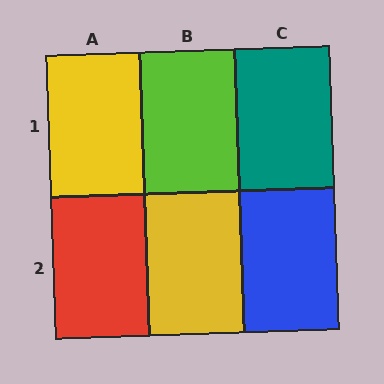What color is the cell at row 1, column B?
Lime.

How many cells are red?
1 cell is red.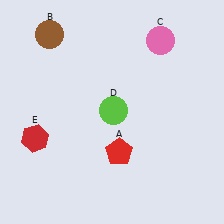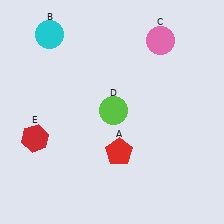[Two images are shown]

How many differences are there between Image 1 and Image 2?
There is 1 difference between the two images.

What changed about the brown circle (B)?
In Image 1, B is brown. In Image 2, it changed to cyan.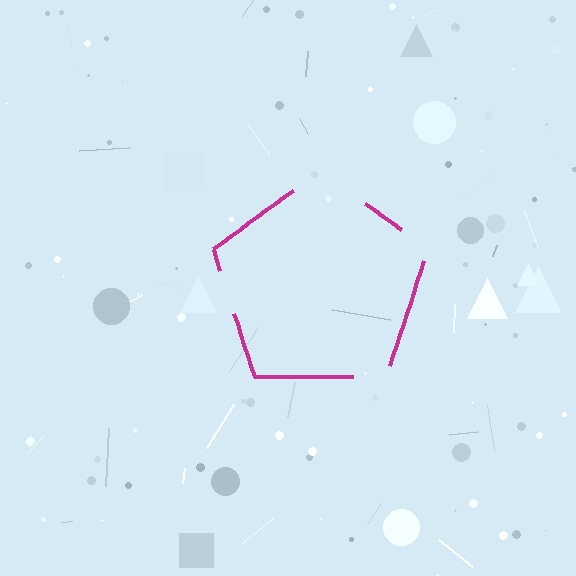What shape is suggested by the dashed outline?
The dashed outline suggests a pentagon.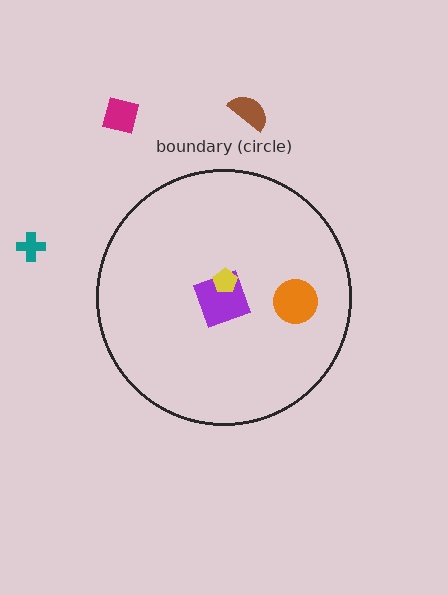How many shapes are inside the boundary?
3 inside, 3 outside.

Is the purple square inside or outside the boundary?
Inside.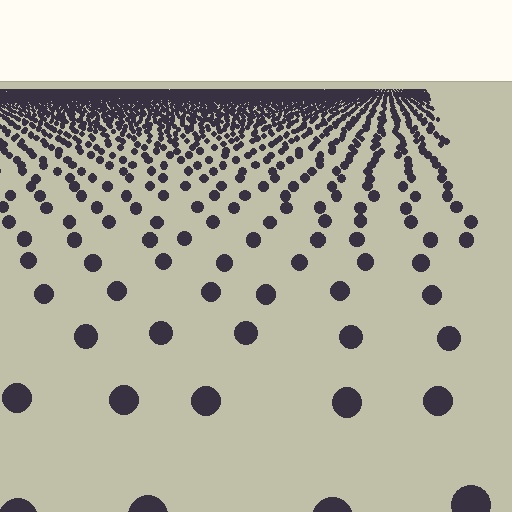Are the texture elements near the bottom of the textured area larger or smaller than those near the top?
Larger. Near the bottom, elements are closer to the viewer and appear at a bigger on-screen size.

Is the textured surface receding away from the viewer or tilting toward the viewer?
The surface is receding away from the viewer. Texture elements get smaller and denser toward the top.